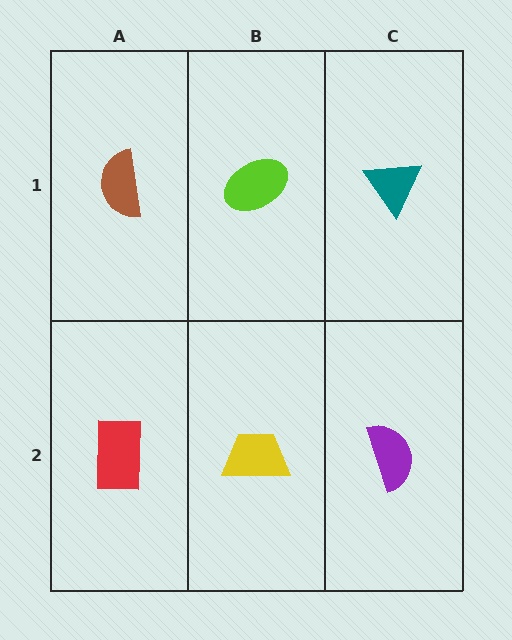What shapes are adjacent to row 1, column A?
A red rectangle (row 2, column A), a lime ellipse (row 1, column B).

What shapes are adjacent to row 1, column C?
A purple semicircle (row 2, column C), a lime ellipse (row 1, column B).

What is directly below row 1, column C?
A purple semicircle.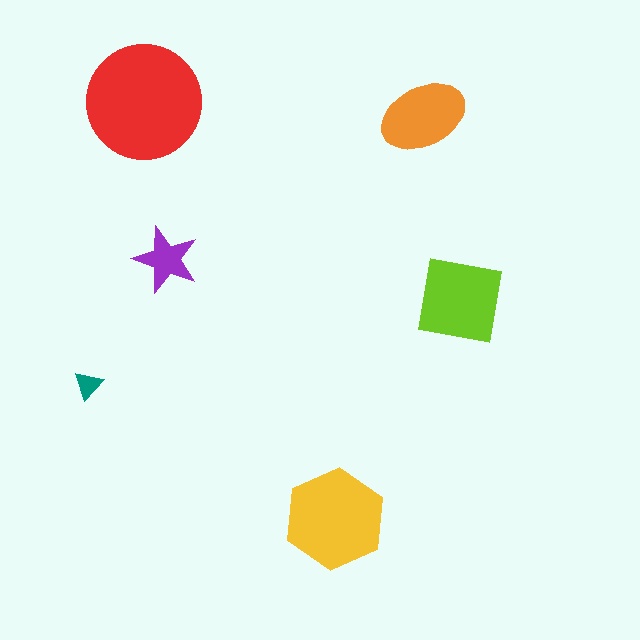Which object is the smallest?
The teal triangle.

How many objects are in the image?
There are 6 objects in the image.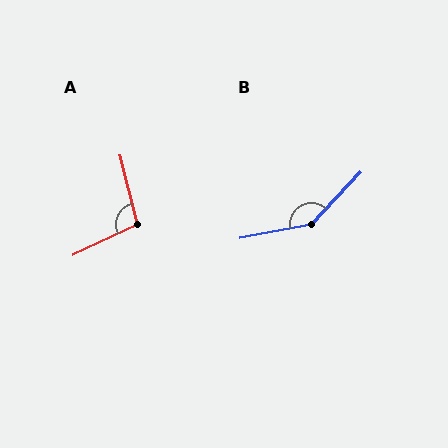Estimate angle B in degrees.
Approximately 144 degrees.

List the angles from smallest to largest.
A (101°), B (144°).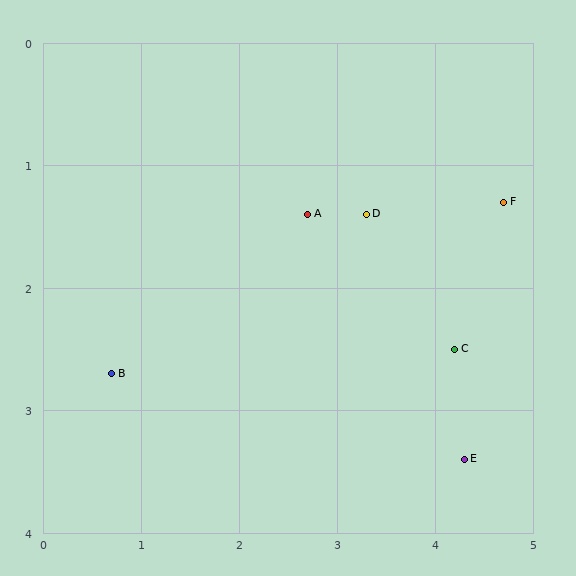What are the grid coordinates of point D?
Point D is at approximately (3.3, 1.4).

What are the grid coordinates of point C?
Point C is at approximately (4.2, 2.5).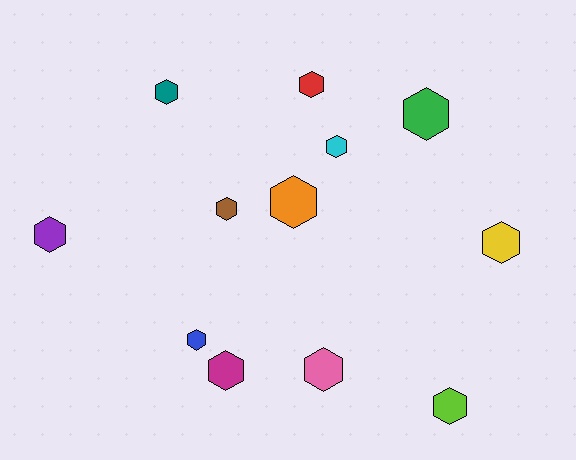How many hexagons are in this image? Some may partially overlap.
There are 12 hexagons.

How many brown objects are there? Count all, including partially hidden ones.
There is 1 brown object.